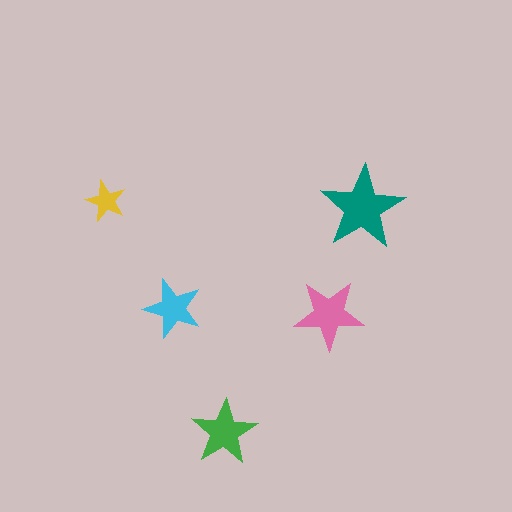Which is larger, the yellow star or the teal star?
The teal one.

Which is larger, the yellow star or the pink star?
The pink one.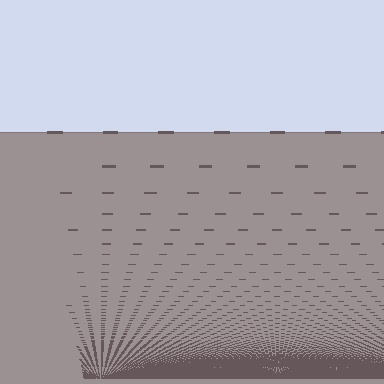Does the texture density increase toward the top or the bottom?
Density increases toward the bottom.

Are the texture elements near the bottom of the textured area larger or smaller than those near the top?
Smaller. The gradient is inverted — elements near the bottom are smaller and denser.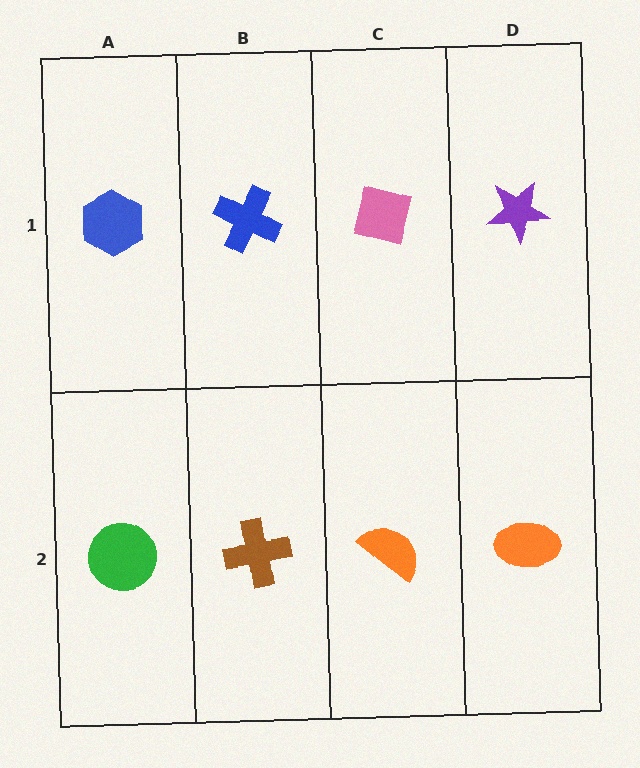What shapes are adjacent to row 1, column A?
A green circle (row 2, column A), a blue cross (row 1, column B).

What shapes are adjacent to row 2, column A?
A blue hexagon (row 1, column A), a brown cross (row 2, column B).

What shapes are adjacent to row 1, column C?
An orange semicircle (row 2, column C), a blue cross (row 1, column B), a purple star (row 1, column D).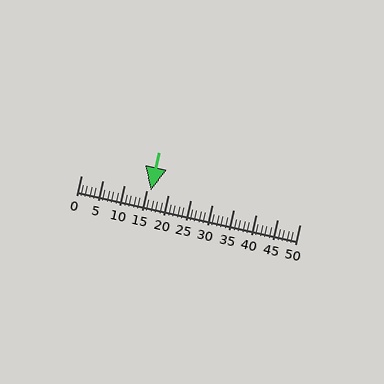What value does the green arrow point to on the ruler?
The green arrow points to approximately 16.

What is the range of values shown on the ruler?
The ruler shows values from 0 to 50.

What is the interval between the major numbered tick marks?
The major tick marks are spaced 5 units apart.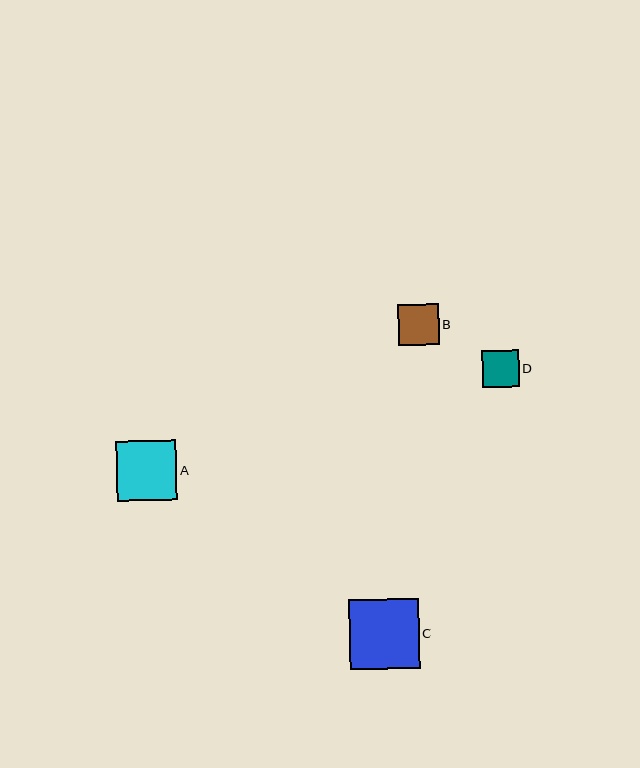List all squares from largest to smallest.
From largest to smallest: C, A, B, D.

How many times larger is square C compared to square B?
Square C is approximately 1.7 times the size of square B.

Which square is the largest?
Square C is the largest with a size of approximately 70 pixels.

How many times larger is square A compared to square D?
Square A is approximately 1.6 times the size of square D.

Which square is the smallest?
Square D is the smallest with a size of approximately 37 pixels.